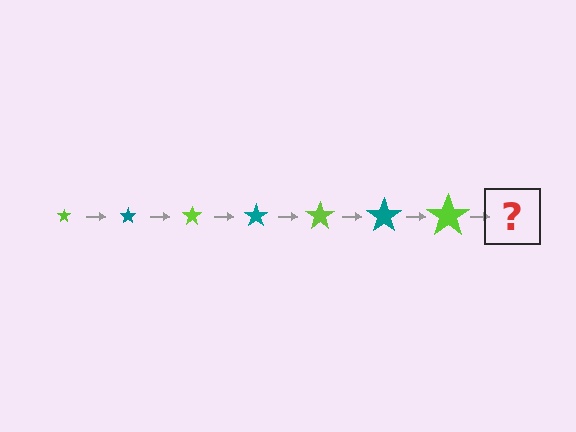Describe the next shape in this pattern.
It should be a teal star, larger than the previous one.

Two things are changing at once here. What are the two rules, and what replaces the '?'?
The two rules are that the star grows larger each step and the color cycles through lime and teal. The '?' should be a teal star, larger than the previous one.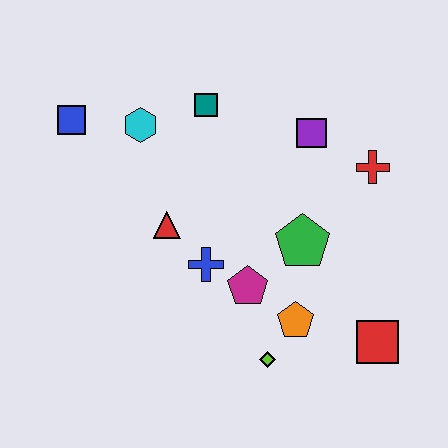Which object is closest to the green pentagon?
The magenta pentagon is closest to the green pentagon.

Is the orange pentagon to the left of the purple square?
Yes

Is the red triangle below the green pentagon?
No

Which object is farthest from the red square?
The blue square is farthest from the red square.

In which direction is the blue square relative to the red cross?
The blue square is to the left of the red cross.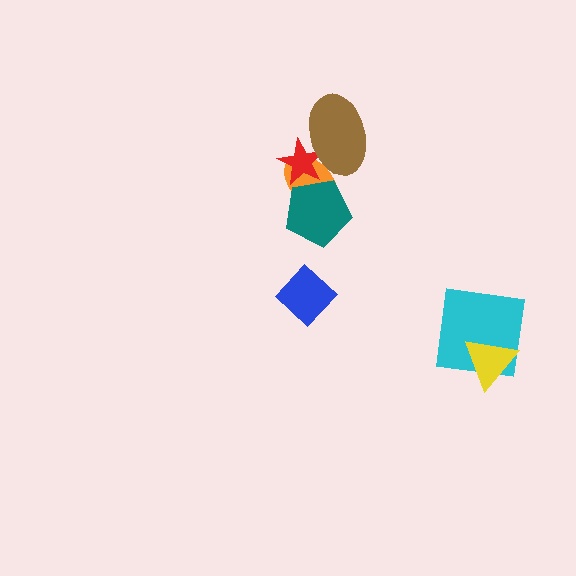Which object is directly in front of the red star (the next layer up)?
The brown ellipse is directly in front of the red star.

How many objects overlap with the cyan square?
1 object overlaps with the cyan square.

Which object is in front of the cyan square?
The yellow triangle is in front of the cyan square.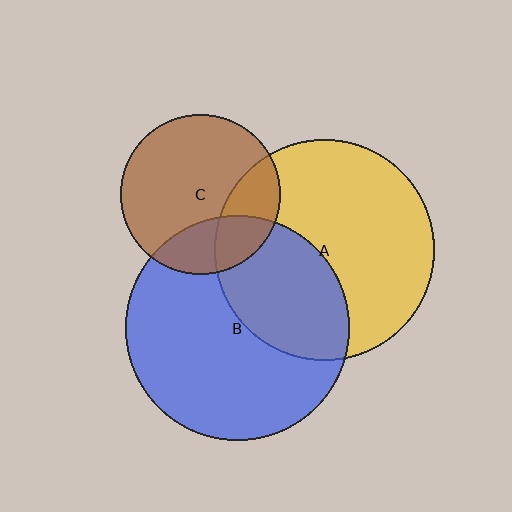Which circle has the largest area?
Circle B (blue).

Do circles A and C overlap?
Yes.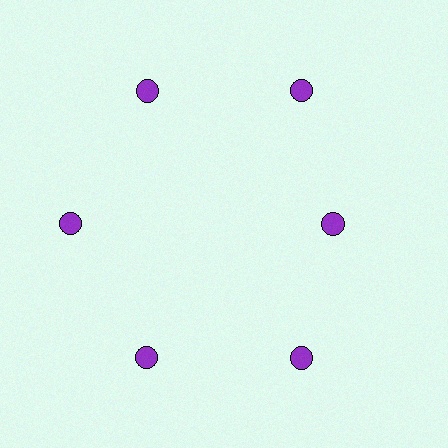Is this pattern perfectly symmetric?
No. The 6 purple circles are arranged in a ring, but one element near the 3 o'clock position is pulled inward toward the center, breaking the 6-fold rotational symmetry.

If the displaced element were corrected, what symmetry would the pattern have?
It would have 6-fold rotational symmetry — the pattern would map onto itself every 60 degrees.